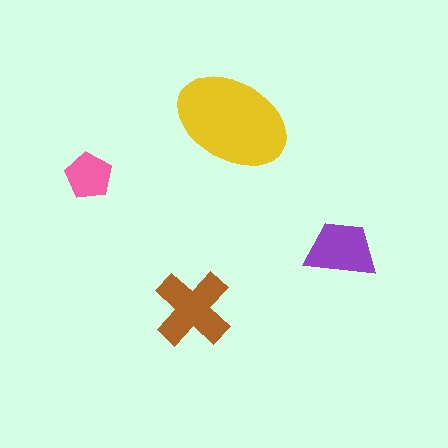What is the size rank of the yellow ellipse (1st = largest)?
1st.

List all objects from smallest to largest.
The pink pentagon, the purple trapezoid, the brown cross, the yellow ellipse.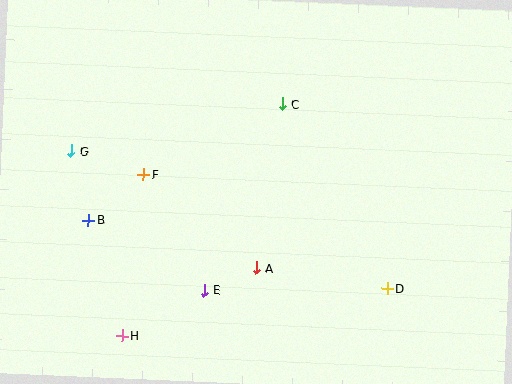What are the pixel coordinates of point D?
Point D is at (387, 288).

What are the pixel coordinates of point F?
Point F is at (143, 175).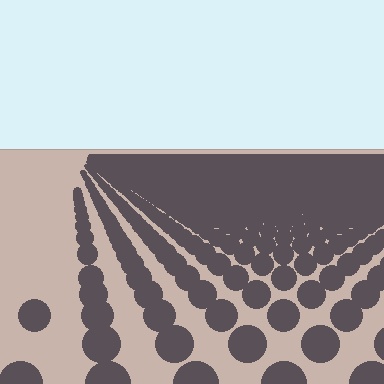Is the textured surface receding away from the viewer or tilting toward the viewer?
The surface is receding away from the viewer. Texture elements get smaller and denser toward the top.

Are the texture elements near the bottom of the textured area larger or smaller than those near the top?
Larger. Near the bottom, elements are closer to the viewer and appear at a bigger on-screen size.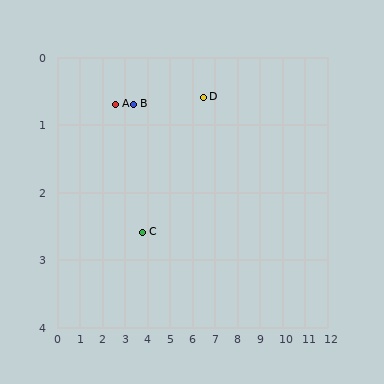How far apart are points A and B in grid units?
Points A and B are about 0.8 grid units apart.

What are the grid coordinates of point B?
Point B is at approximately (3.4, 0.7).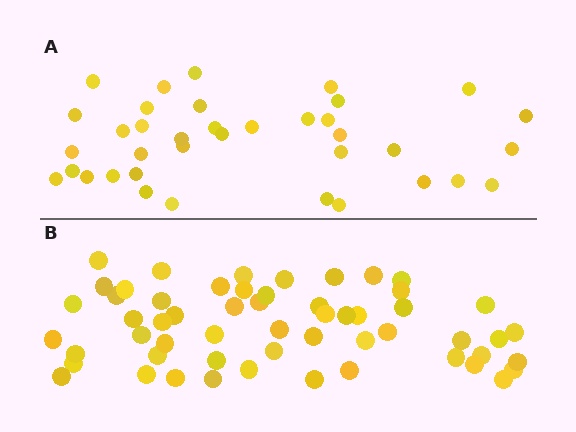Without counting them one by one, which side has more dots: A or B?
Region B (the bottom region) has more dots.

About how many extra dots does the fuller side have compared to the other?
Region B has approximately 20 more dots than region A.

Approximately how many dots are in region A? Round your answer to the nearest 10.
About 40 dots. (The exact count is 37, which rounds to 40.)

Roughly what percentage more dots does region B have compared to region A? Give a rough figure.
About 50% more.